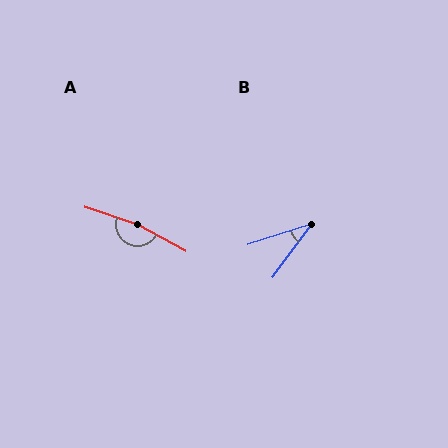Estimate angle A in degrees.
Approximately 169 degrees.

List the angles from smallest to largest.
B (36°), A (169°).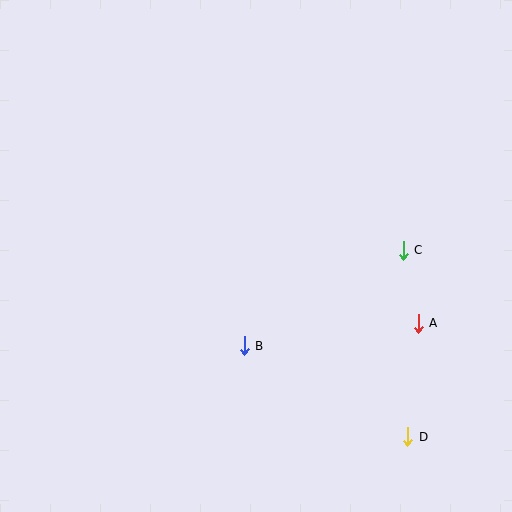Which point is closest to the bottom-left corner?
Point B is closest to the bottom-left corner.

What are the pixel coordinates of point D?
Point D is at (408, 437).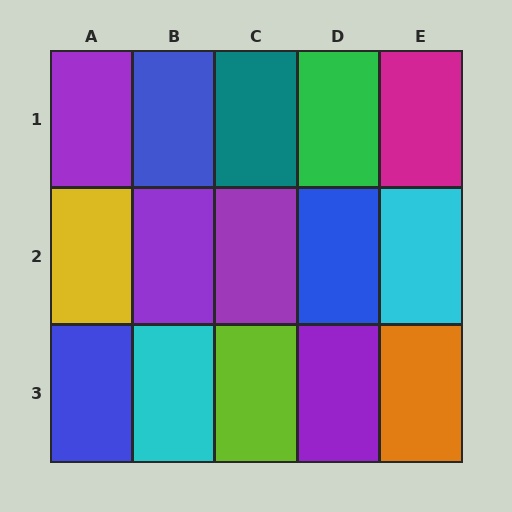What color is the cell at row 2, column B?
Purple.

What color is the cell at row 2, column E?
Cyan.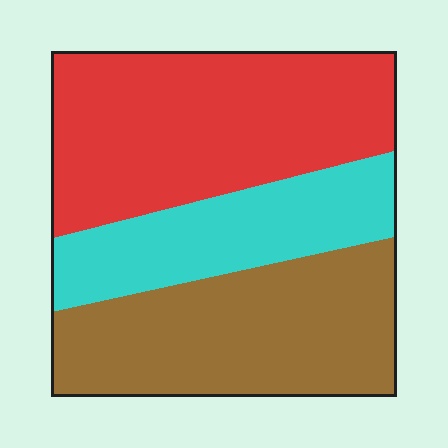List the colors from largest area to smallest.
From largest to smallest: red, brown, cyan.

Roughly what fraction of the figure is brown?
Brown takes up between a third and a half of the figure.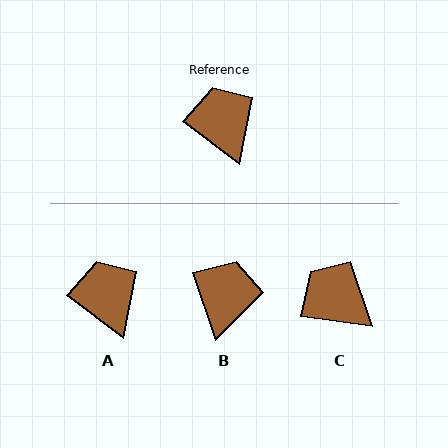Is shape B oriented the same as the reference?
No, it is off by about 34 degrees.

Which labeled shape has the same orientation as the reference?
A.